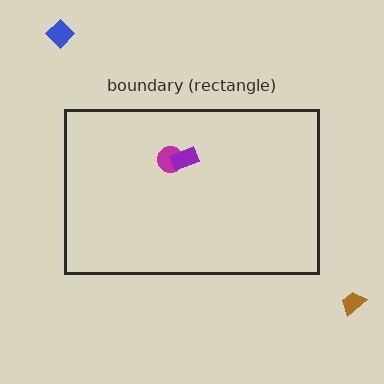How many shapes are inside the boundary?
2 inside, 2 outside.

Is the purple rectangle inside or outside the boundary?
Inside.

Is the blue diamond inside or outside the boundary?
Outside.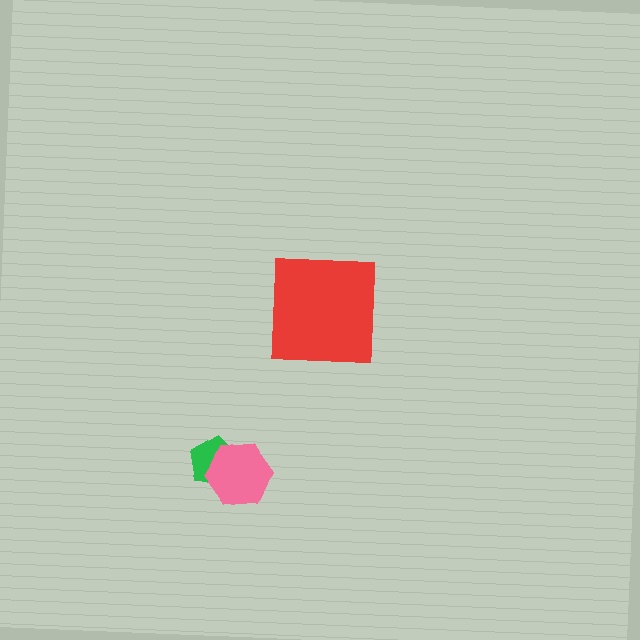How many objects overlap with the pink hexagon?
1 object overlaps with the pink hexagon.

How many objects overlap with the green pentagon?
1 object overlaps with the green pentagon.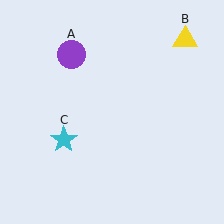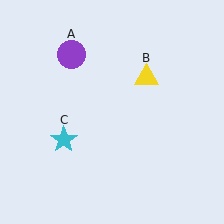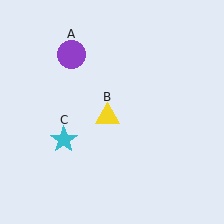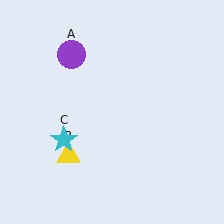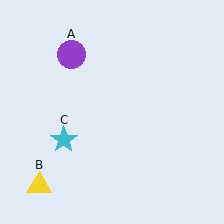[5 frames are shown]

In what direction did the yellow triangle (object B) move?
The yellow triangle (object B) moved down and to the left.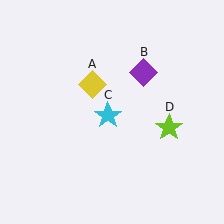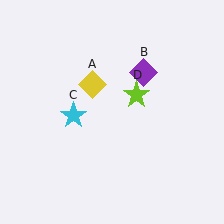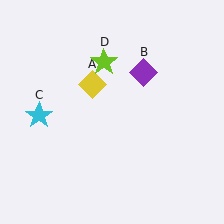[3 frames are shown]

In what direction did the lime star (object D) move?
The lime star (object D) moved up and to the left.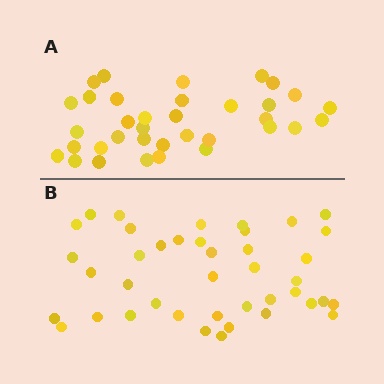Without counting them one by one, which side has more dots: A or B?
Region B (the bottom region) has more dots.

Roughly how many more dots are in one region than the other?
Region B has about 6 more dots than region A.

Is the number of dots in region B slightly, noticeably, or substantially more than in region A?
Region B has only slightly more — the two regions are fairly close. The ratio is roughly 1.2 to 1.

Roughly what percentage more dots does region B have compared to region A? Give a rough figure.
About 15% more.